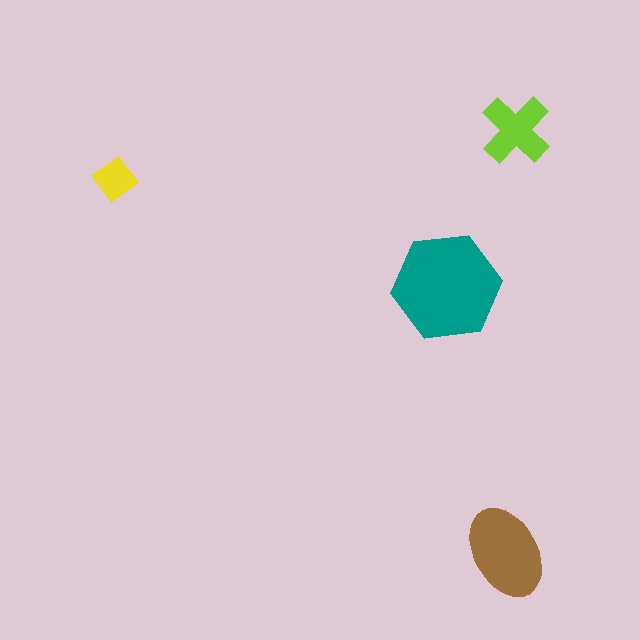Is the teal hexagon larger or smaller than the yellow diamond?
Larger.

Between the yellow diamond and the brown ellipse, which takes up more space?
The brown ellipse.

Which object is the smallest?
The yellow diamond.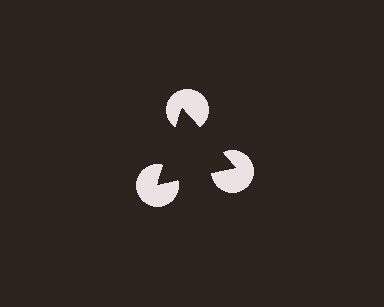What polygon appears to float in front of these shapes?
An illusory triangle — its edges are inferred from the aligned wedge cuts in the pac-man discs, not physically drawn.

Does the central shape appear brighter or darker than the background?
It typically appears slightly darker than the background, even though no actual brightness change is drawn.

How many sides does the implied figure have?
3 sides.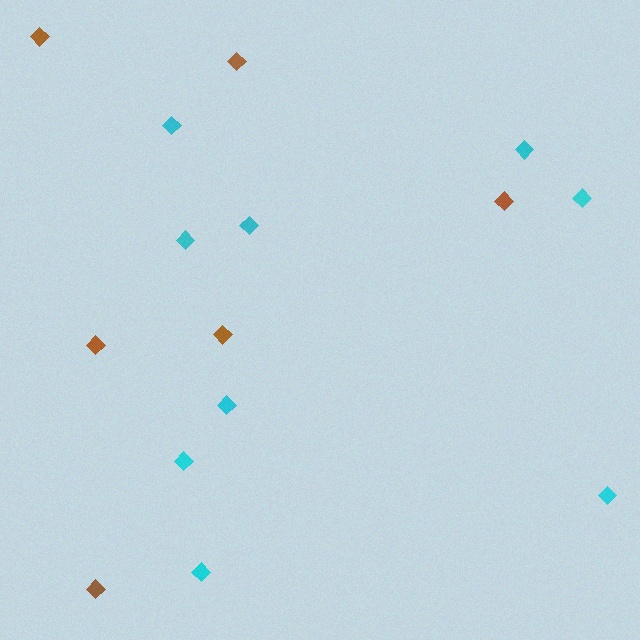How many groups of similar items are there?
There are 2 groups: one group of cyan diamonds (9) and one group of brown diamonds (6).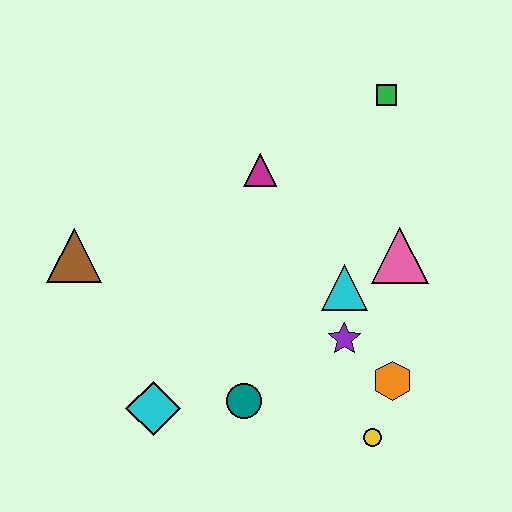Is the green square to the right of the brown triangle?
Yes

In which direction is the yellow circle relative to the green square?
The yellow circle is below the green square.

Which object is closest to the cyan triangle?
The purple star is closest to the cyan triangle.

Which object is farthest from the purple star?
The brown triangle is farthest from the purple star.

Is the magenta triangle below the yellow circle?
No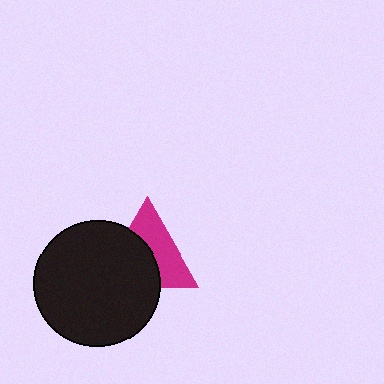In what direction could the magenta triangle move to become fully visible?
The magenta triangle could move toward the upper-right. That would shift it out from behind the black circle entirely.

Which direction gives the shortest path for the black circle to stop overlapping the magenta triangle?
Moving toward the lower-left gives the shortest separation.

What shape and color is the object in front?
The object in front is a black circle.